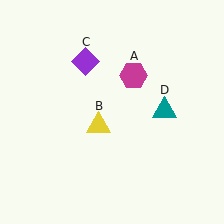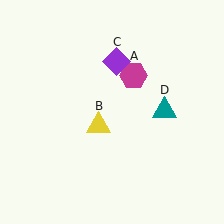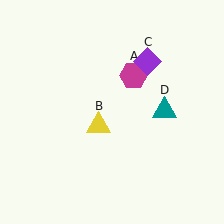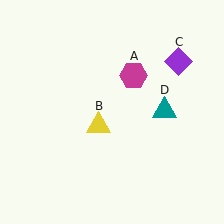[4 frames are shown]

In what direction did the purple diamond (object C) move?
The purple diamond (object C) moved right.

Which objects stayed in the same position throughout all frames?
Magenta hexagon (object A) and yellow triangle (object B) and teal triangle (object D) remained stationary.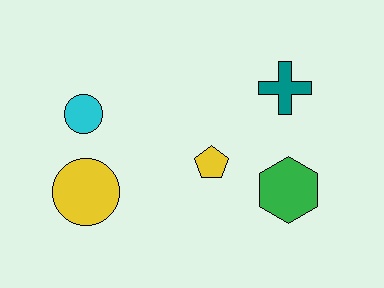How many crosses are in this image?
There is 1 cross.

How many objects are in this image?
There are 5 objects.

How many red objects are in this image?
There are no red objects.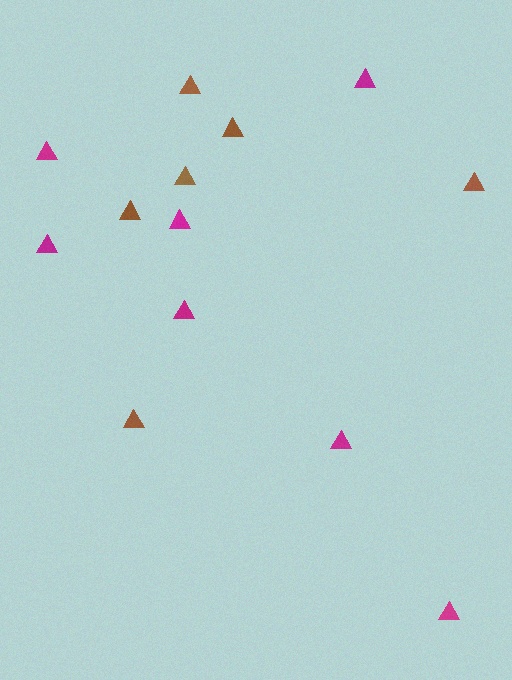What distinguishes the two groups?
There are 2 groups: one group of brown triangles (6) and one group of magenta triangles (7).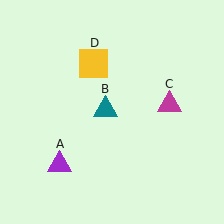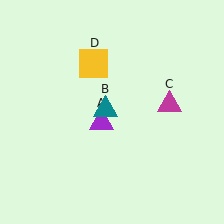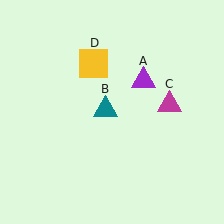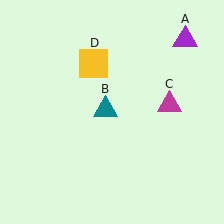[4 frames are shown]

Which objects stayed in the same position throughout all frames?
Teal triangle (object B) and magenta triangle (object C) and yellow square (object D) remained stationary.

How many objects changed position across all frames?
1 object changed position: purple triangle (object A).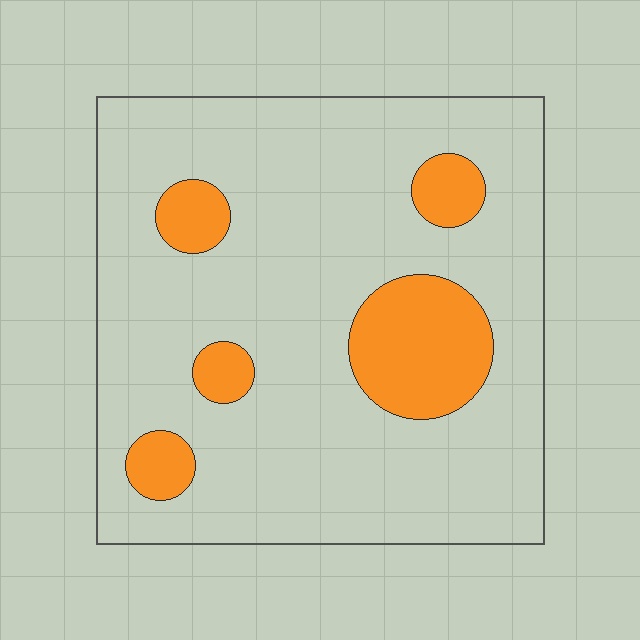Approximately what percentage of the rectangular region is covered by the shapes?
Approximately 15%.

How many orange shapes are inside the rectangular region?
5.